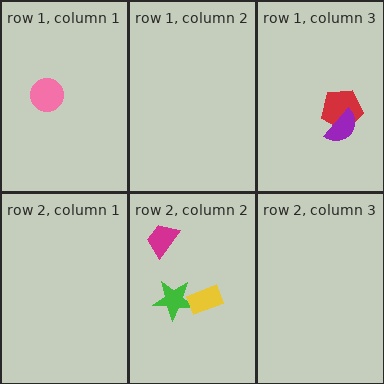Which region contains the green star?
The row 2, column 2 region.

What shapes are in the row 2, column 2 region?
The magenta trapezoid, the green star, the yellow rectangle.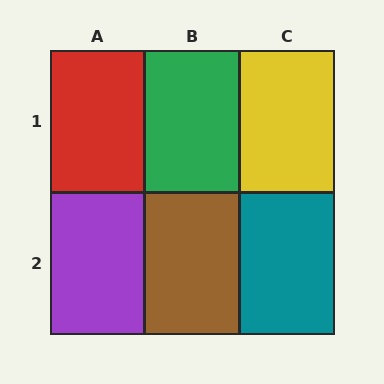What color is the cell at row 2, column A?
Purple.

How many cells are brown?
1 cell is brown.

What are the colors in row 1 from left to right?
Red, green, yellow.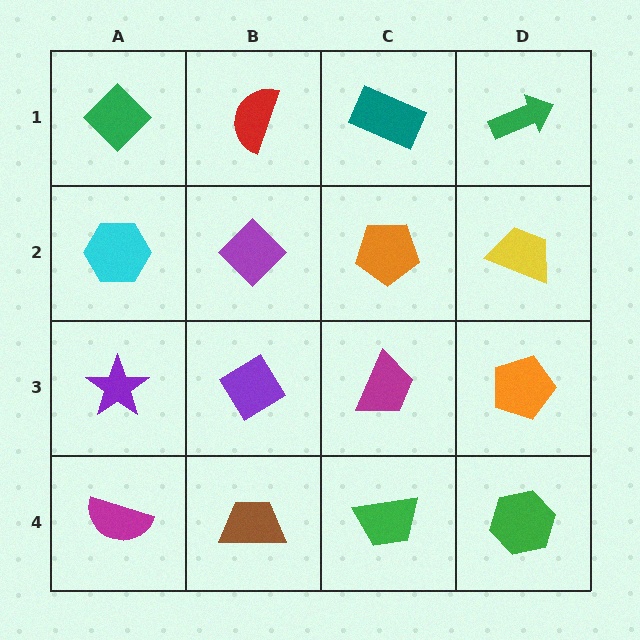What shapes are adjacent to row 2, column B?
A red semicircle (row 1, column B), a purple diamond (row 3, column B), a cyan hexagon (row 2, column A), an orange pentagon (row 2, column C).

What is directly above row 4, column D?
An orange pentagon.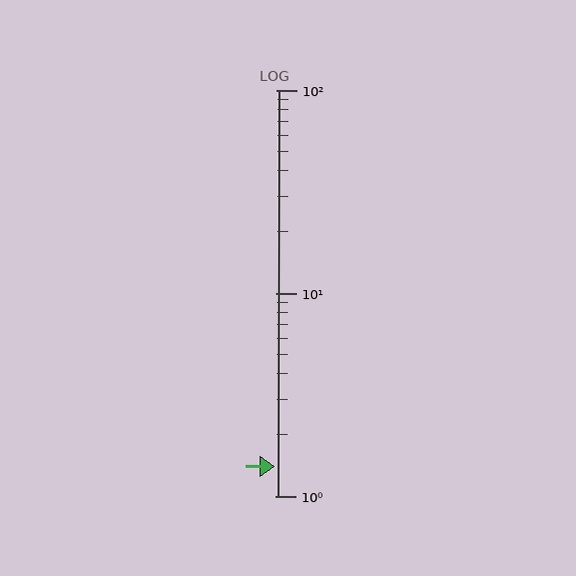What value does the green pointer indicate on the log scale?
The pointer indicates approximately 1.4.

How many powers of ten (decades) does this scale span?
The scale spans 2 decades, from 1 to 100.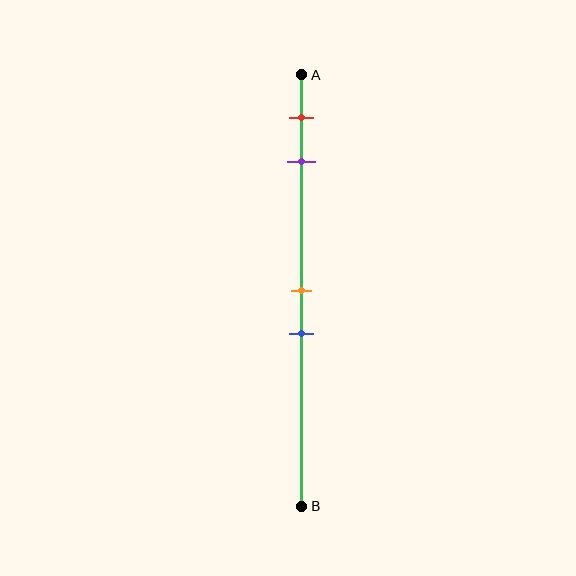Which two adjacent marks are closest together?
The orange and blue marks are the closest adjacent pair.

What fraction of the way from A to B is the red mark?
The red mark is approximately 10% (0.1) of the way from A to B.